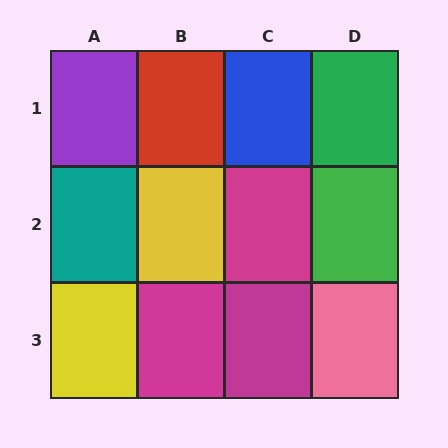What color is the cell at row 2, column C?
Magenta.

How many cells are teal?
1 cell is teal.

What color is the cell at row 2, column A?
Teal.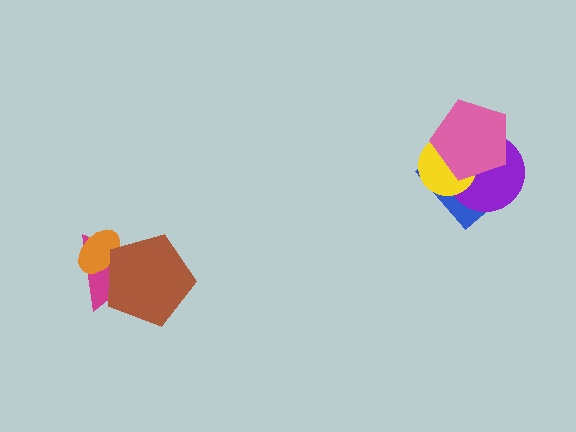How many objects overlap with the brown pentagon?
2 objects overlap with the brown pentagon.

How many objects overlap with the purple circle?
3 objects overlap with the purple circle.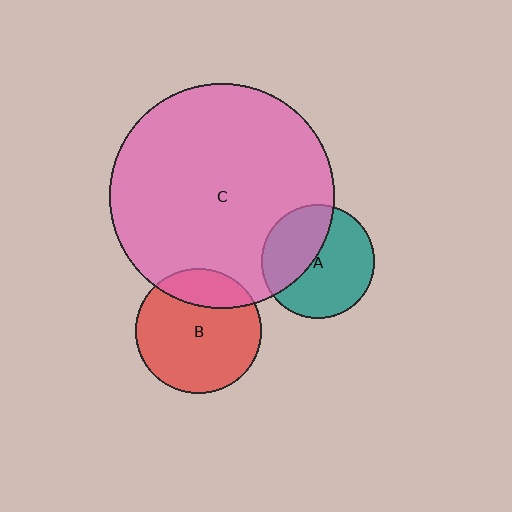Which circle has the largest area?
Circle C (pink).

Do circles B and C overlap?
Yes.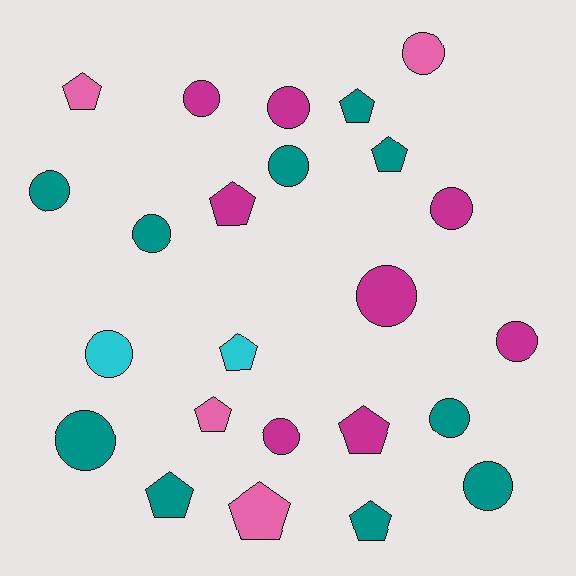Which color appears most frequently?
Teal, with 10 objects.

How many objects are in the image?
There are 24 objects.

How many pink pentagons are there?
There are 3 pink pentagons.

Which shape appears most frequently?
Circle, with 14 objects.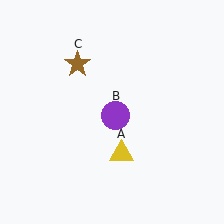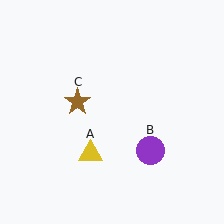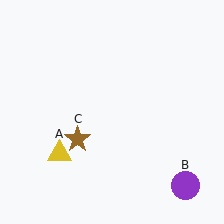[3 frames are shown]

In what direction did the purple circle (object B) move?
The purple circle (object B) moved down and to the right.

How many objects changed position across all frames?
3 objects changed position: yellow triangle (object A), purple circle (object B), brown star (object C).